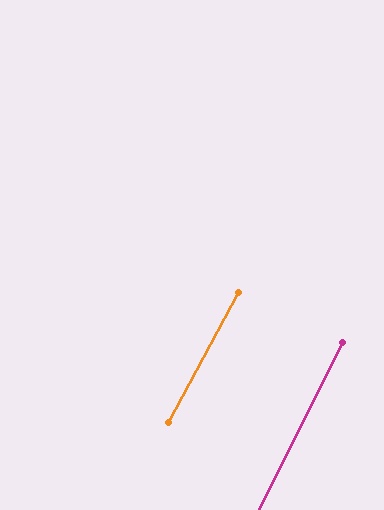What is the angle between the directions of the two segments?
Approximately 2 degrees.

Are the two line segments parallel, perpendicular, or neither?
Parallel — their directions differ by only 1.9°.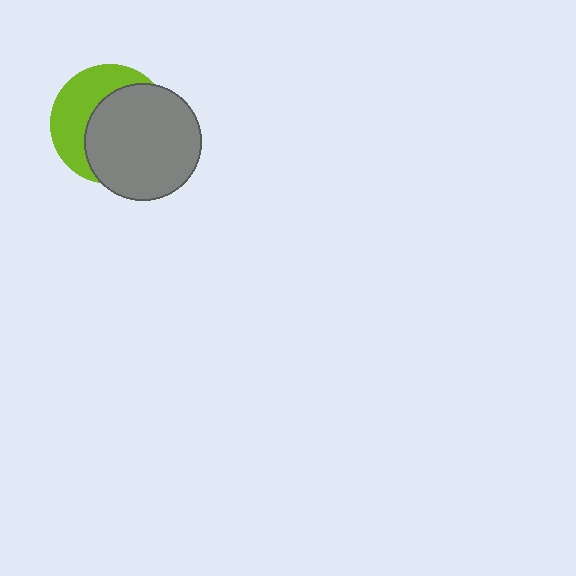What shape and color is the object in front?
The object in front is a gray circle.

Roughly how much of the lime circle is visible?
A small part of it is visible (roughly 41%).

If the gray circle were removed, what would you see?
You would see the complete lime circle.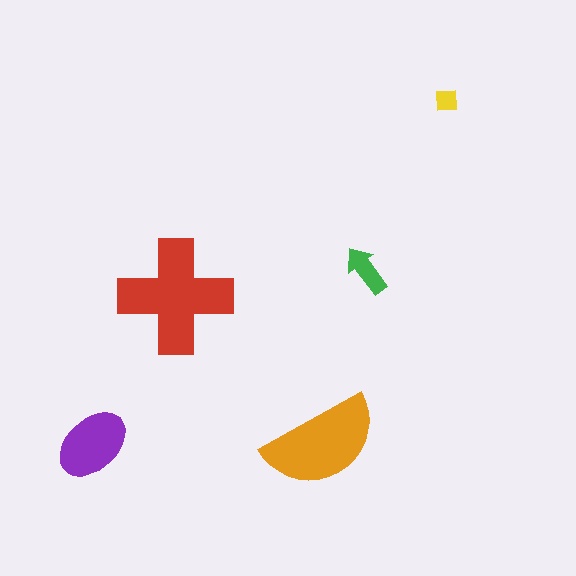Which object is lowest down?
The orange semicircle is bottommost.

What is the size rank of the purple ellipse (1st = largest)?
3rd.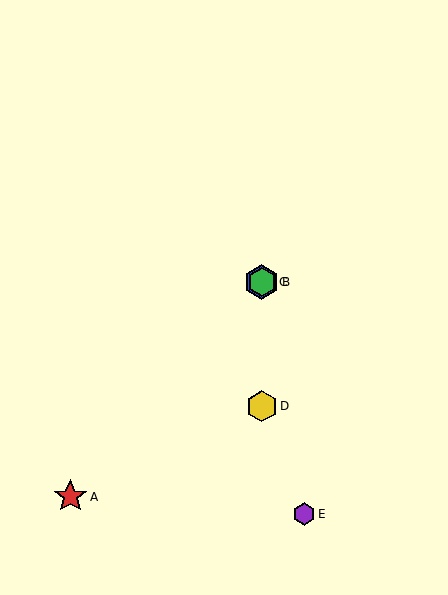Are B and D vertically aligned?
Yes, both are at x≈262.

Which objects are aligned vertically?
Objects B, C, D are aligned vertically.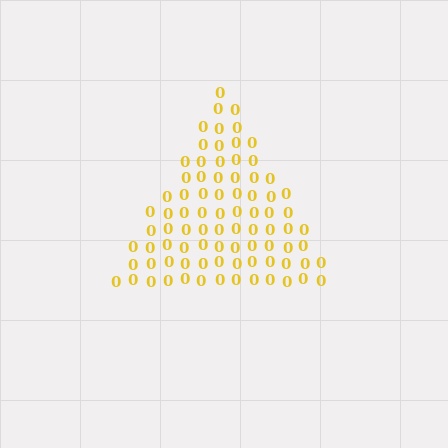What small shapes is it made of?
It is made of small digit 0's.